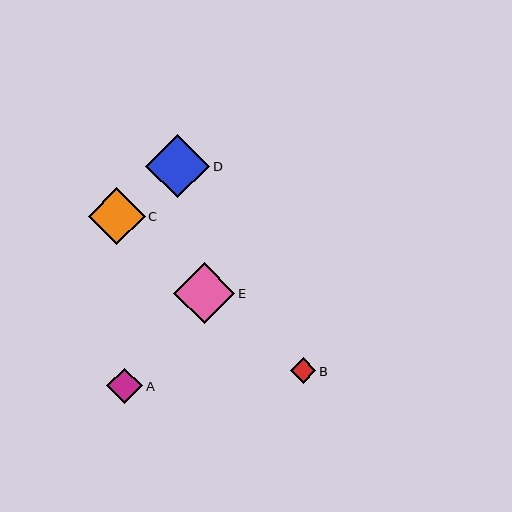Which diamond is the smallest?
Diamond B is the smallest with a size of approximately 25 pixels.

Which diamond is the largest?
Diamond D is the largest with a size of approximately 64 pixels.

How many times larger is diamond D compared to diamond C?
Diamond D is approximately 1.1 times the size of diamond C.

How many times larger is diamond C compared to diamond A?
Diamond C is approximately 1.6 times the size of diamond A.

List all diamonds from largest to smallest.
From largest to smallest: D, E, C, A, B.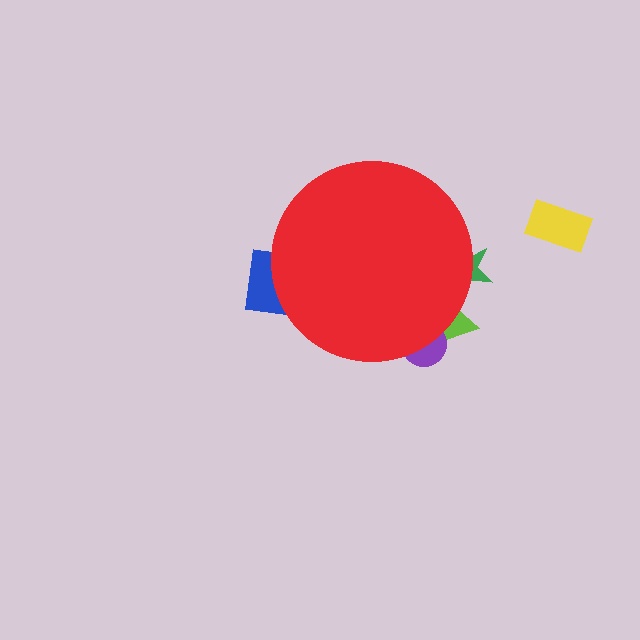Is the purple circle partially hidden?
Yes, the purple circle is partially hidden behind the red circle.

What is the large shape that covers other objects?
A red circle.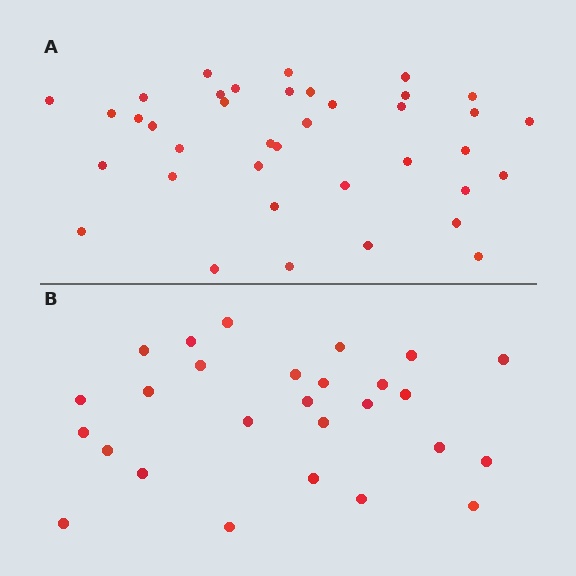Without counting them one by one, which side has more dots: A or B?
Region A (the top region) has more dots.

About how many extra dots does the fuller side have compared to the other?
Region A has roughly 12 or so more dots than region B.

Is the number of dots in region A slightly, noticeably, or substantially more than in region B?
Region A has noticeably more, but not dramatically so. The ratio is roughly 1.4 to 1.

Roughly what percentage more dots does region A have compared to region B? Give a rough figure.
About 40% more.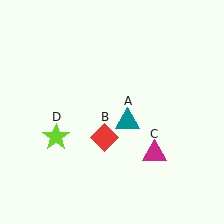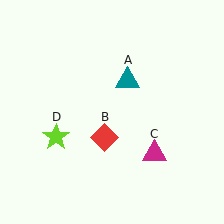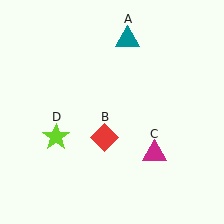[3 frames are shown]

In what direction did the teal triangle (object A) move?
The teal triangle (object A) moved up.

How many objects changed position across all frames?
1 object changed position: teal triangle (object A).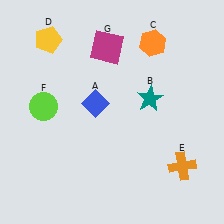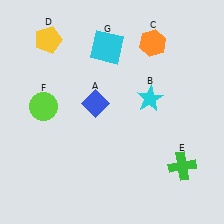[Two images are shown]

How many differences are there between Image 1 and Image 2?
There are 3 differences between the two images.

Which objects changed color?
B changed from teal to cyan. E changed from orange to green. G changed from magenta to cyan.